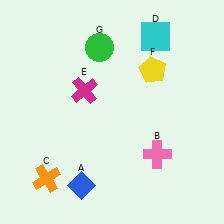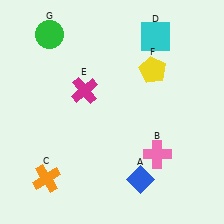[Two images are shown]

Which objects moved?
The objects that moved are: the blue diamond (A), the green circle (G).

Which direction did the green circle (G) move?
The green circle (G) moved left.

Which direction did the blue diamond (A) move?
The blue diamond (A) moved right.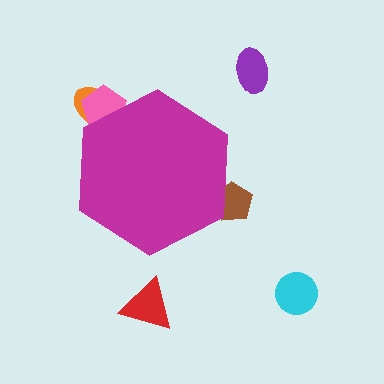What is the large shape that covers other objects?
A magenta hexagon.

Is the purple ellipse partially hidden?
No, the purple ellipse is fully visible.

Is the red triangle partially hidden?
No, the red triangle is fully visible.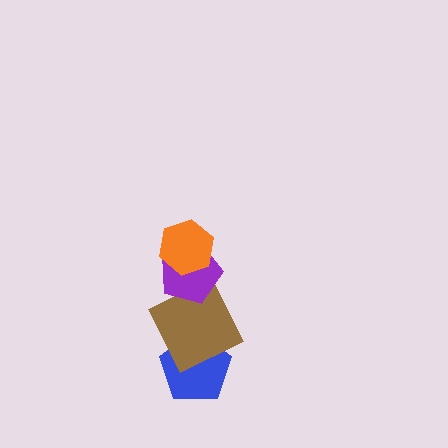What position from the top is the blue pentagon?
The blue pentagon is 4th from the top.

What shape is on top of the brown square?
The purple pentagon is on top of the brown square.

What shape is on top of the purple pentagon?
The orange hexagon is on top of the purple pentagon.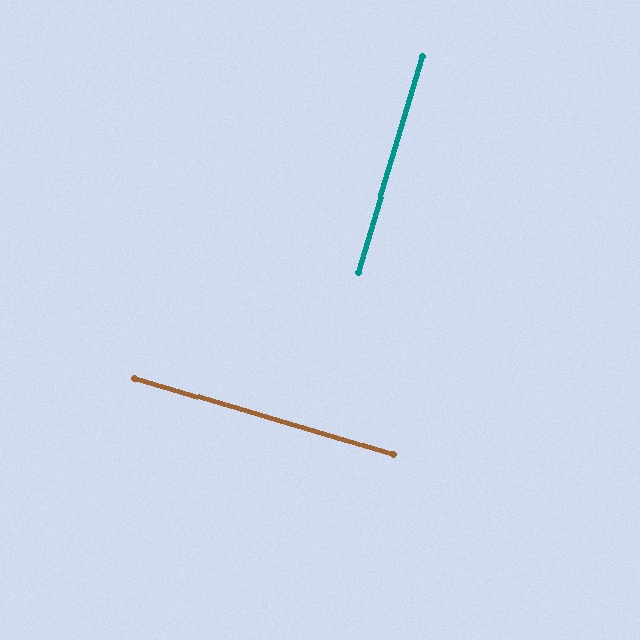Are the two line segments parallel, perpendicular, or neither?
Perpendicular — they meet at approximately 90°.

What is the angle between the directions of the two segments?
Approximately 90 degrees.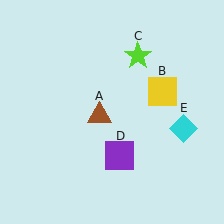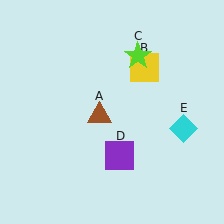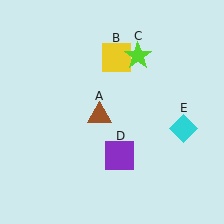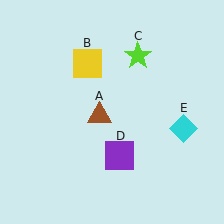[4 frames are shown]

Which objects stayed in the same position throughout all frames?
Brown triangle (object A) and lime star (object C) and purple square (object D) and cyan diamond (object E) remained stationary.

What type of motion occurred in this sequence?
The yellow square (object B) rotated counterclockwise around the center of the scene.